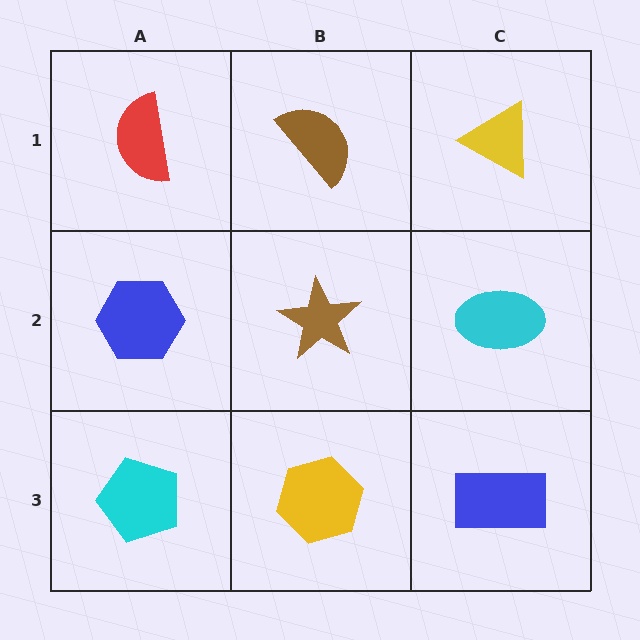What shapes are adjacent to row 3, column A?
A blue hexagon (row 2, column A), a yellow hexagon (row 3, column B).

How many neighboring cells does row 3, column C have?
2.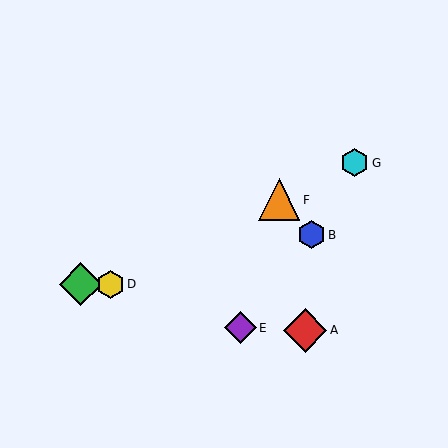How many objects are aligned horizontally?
2 objects (C, D) are aligned horizontally.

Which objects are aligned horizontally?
Objects C, D are aligned horizontally.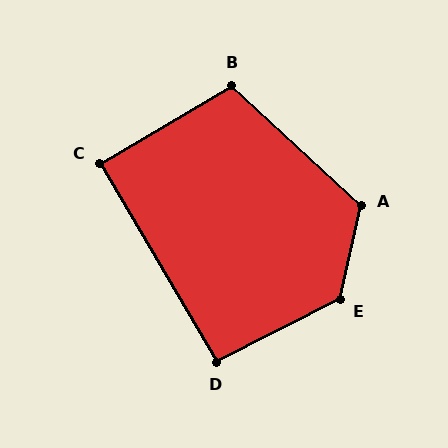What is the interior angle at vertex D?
Approximately 94 degrees (approximately right).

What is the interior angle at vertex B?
Approximately 107 degrees (obtuse).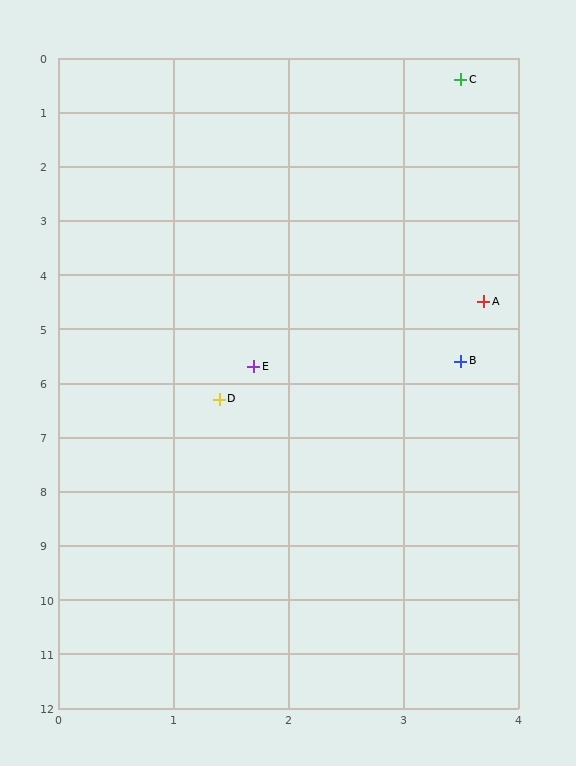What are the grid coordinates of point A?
Point A is at approximately (3.7, 4.5).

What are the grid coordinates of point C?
Point C is at approximately (3.5, 0.4).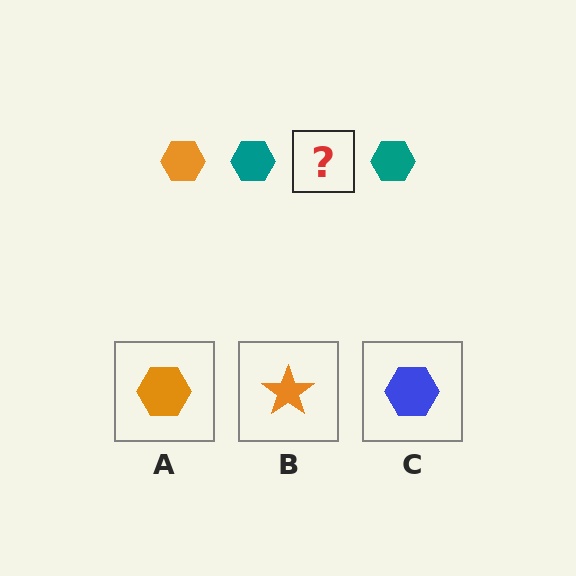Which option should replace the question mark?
Option A.